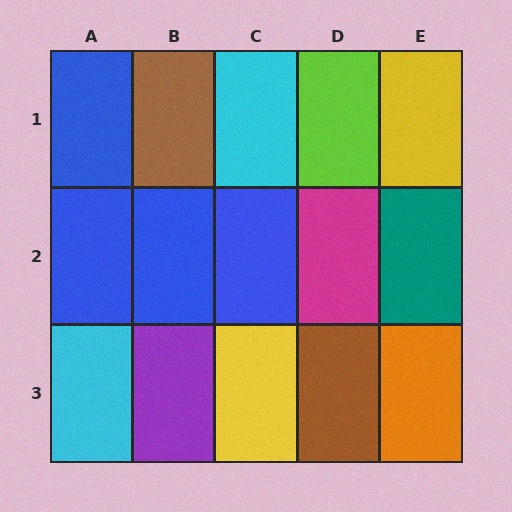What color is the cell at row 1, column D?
Lime.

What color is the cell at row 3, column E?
Orange.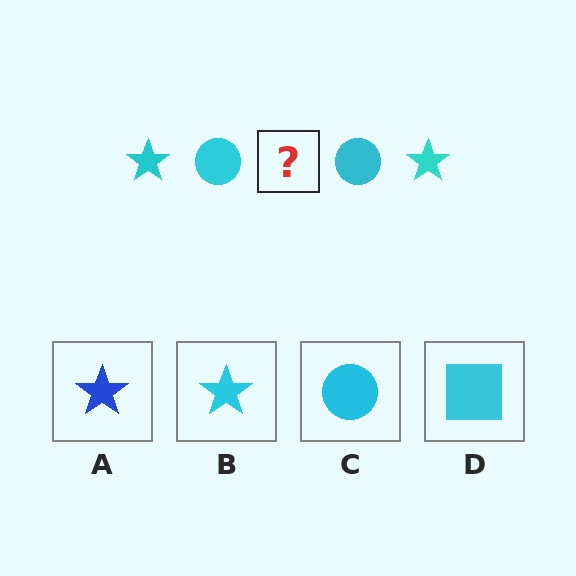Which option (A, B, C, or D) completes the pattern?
B.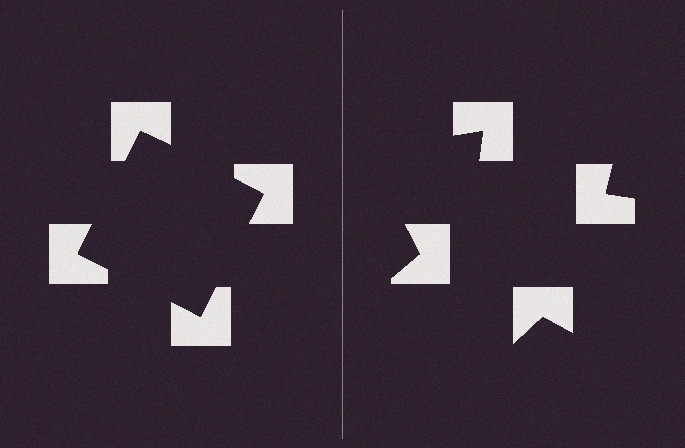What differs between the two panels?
The notched squares are positioned identically on both sides; only the wedge orientations differ. On the left they align to a square; on the right they are misaligned.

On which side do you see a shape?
An illusory square appears on the left side. On the right side the wedge cuts are rotated, so no coherent shape forms.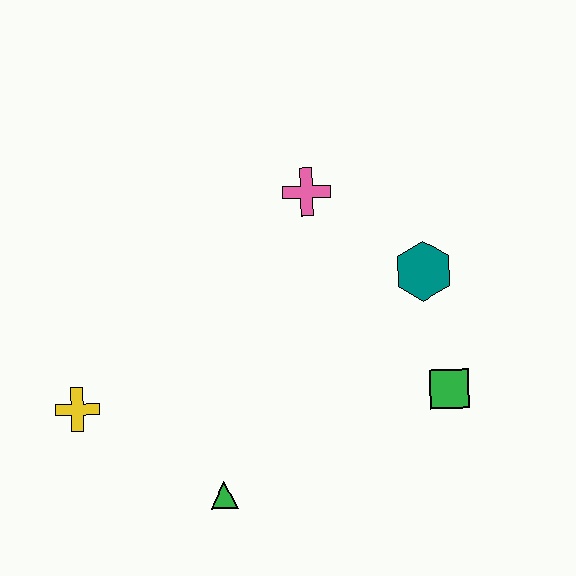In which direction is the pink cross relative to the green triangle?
The pink cross is above the green triangle.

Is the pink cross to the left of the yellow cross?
No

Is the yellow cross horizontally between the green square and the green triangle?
No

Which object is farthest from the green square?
The yellow cross is farthest from the green square.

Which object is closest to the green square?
The teal hexagon is closest to the green square.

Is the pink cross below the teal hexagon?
No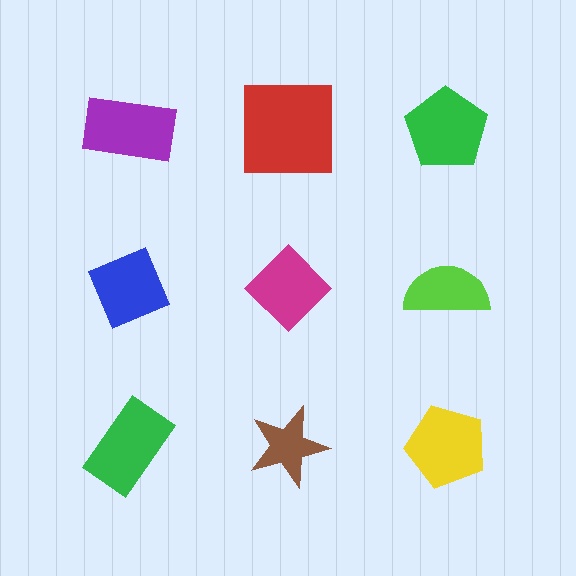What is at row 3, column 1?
A green rectangle.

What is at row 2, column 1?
A blue diamond.